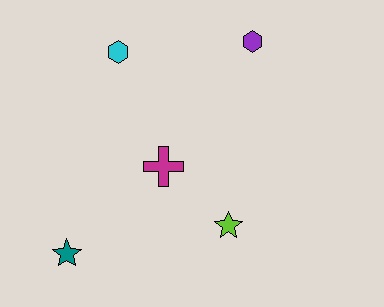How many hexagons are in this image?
There are 2 hexagons.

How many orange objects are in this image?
There are no orange objects.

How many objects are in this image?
There are 5 objects.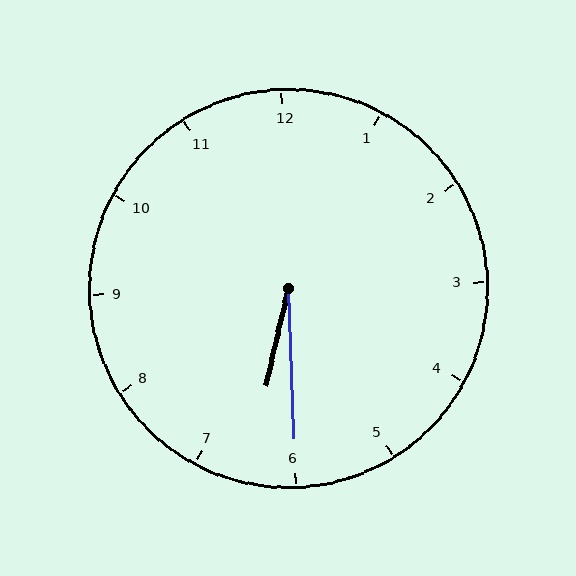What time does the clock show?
6:30.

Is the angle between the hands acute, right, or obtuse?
It is acute.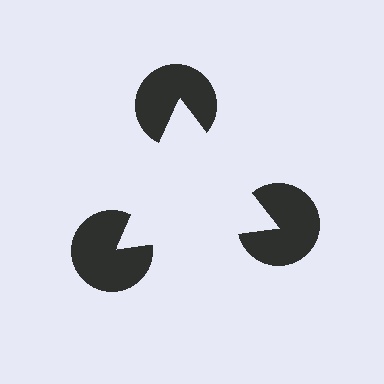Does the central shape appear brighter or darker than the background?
It typically appears slightly brighter than the background, even though no actual brightness change is drawn.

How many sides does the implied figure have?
3 sides.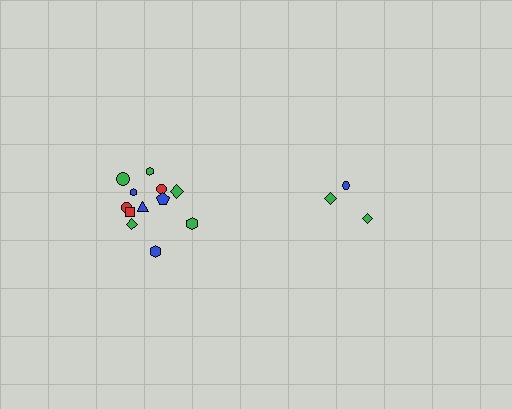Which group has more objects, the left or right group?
The left group.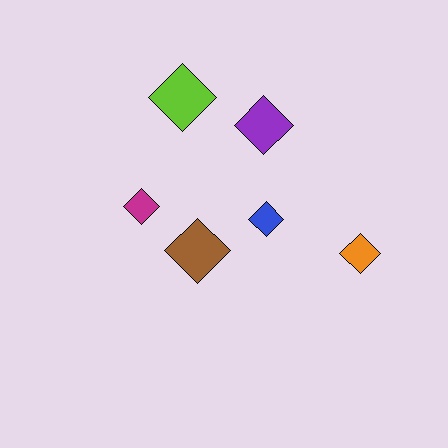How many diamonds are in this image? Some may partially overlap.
There are 6 diamonds.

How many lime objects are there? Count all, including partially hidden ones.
There is 1 lime object.